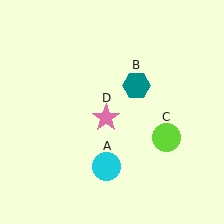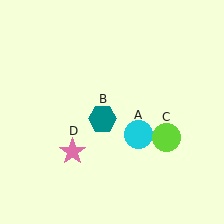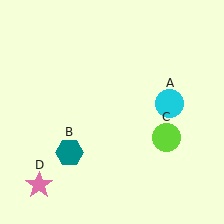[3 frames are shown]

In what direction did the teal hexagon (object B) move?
The teal hexagon (object B) moved down and to the left.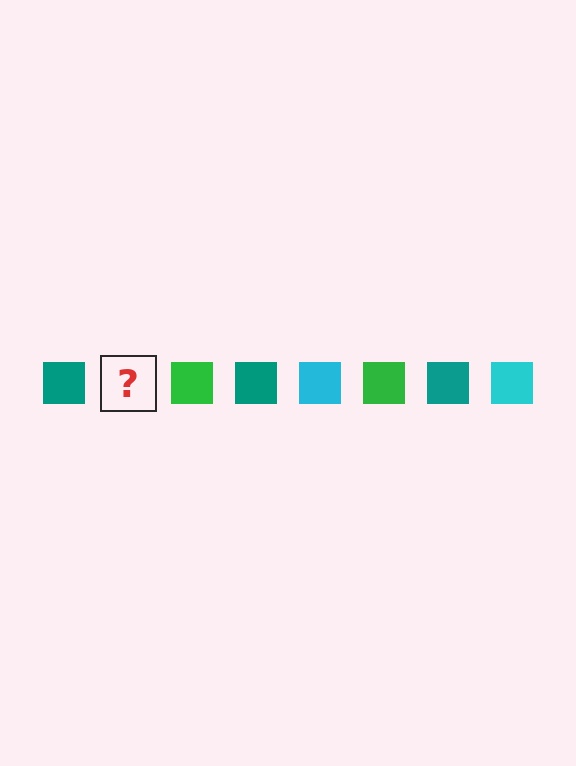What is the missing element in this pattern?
The missing element is a cyan square.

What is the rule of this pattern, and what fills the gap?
The rule is that the pattern cycles through teal, cyan, green squares. The gap should be filled with a cyan square.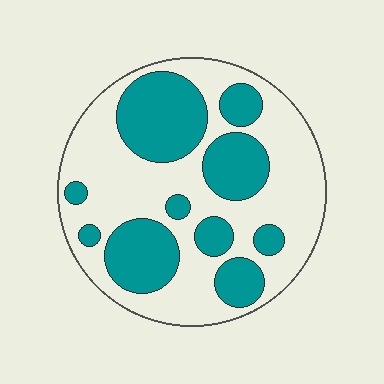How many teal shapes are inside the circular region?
10.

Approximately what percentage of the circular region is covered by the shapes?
Approximately 40%.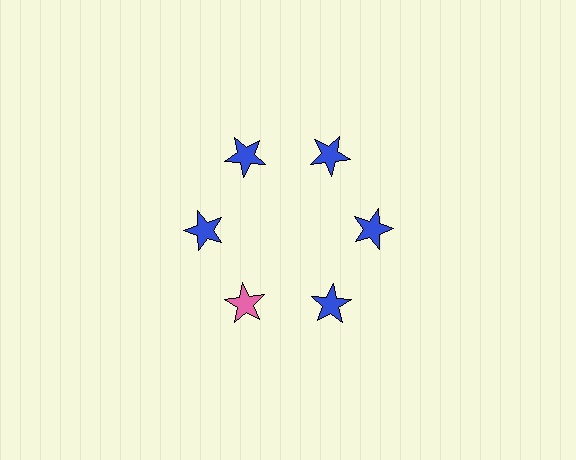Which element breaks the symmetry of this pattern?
The pink star at roughly the 7 o'clock position breaks the symmetry. All other shapes are blue stars.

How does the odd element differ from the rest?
It has a different color: pink instead of blue.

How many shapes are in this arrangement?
There are 6 shapes arranged in a ring pattern.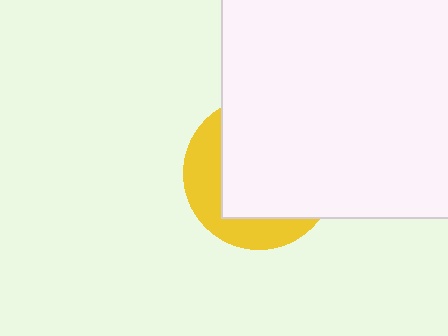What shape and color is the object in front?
The object in front is a white square.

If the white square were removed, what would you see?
You would see the complete yellow circle.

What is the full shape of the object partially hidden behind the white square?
The partially hidden object is a yellow circle.